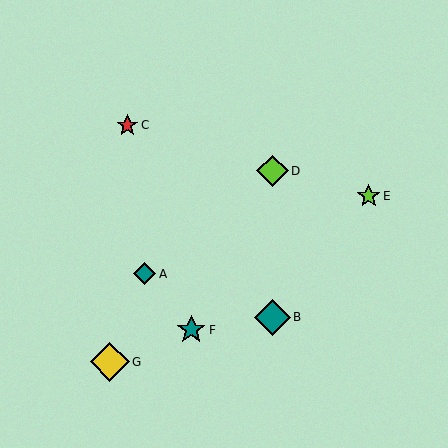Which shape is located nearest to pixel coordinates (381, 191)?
The lime star (labeled E) at (369, 196) is nearest to that location.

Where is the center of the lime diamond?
The center of the lime diamond is at (273, 171).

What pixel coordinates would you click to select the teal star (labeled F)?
Click at (191, 330) to select the teal star F.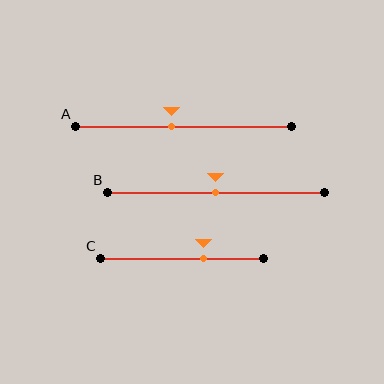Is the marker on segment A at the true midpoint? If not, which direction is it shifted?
No, the marker on segment A is shifted to the left by about 6% of the segment length.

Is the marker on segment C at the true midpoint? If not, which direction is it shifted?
No, the marker on segment C is shifted to the right by about 14% of the segment length.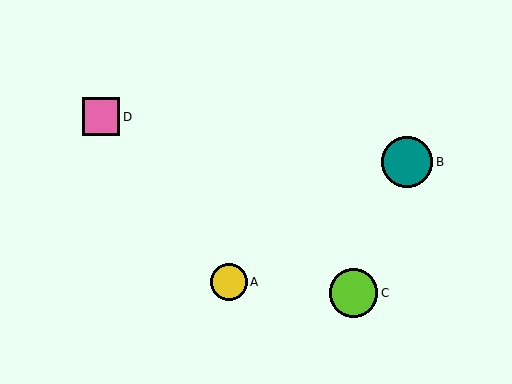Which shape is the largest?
The teal circle (labeled B) is the largest.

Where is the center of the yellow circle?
The center of the yellow circle is at (229, 282).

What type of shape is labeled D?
Shape D is a pink square.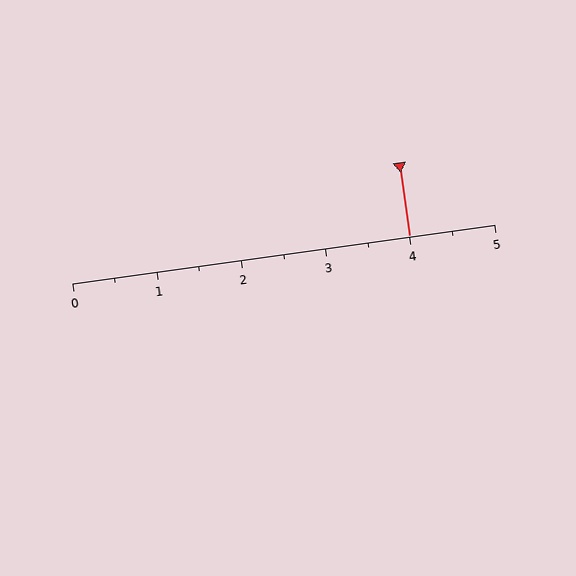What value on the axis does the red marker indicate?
The marker indicates approximately 4.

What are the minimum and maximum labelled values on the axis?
The axis runs from 0 to 5.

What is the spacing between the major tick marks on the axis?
The major ticks are spaced 1 apart.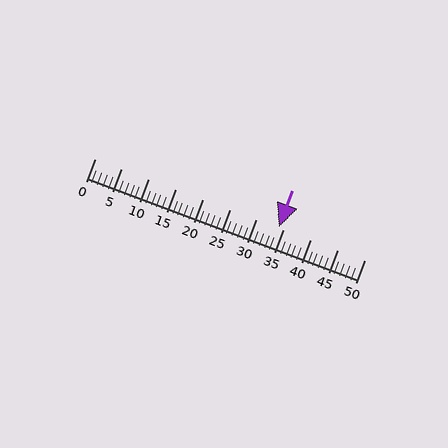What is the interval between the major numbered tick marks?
The major tick marks are spaced 5 units apart.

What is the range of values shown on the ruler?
The ruler shows values from 0 to 50.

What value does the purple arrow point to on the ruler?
The purple arrow points to approximately 34.